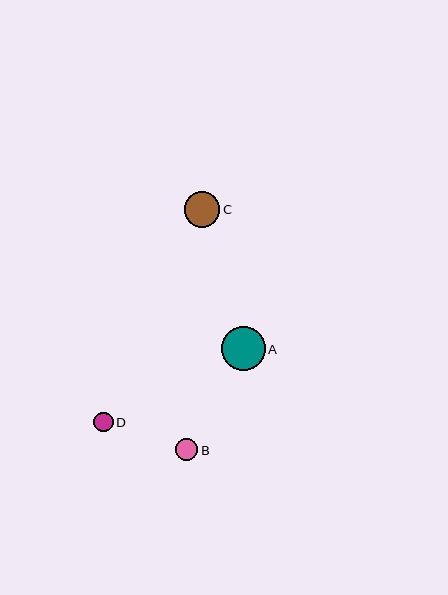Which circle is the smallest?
Circle D is the smallest with a size of approximately 20 pixels.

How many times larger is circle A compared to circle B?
Circle A is approximately 2.0 times the size of circle B.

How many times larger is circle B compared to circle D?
Circle B is approximately 1.1 times the size of circle D.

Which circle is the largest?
Circle A is the largest with a size of approximately 44 pixels.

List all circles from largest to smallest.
From largest to smallest: A, C, B, D.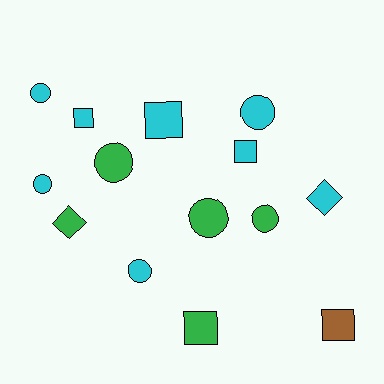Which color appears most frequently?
Cyan, with 8 objects.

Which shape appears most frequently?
Circle, with 7 objects.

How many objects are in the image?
There are 14 objects.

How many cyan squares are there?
There are 3 cyan squares.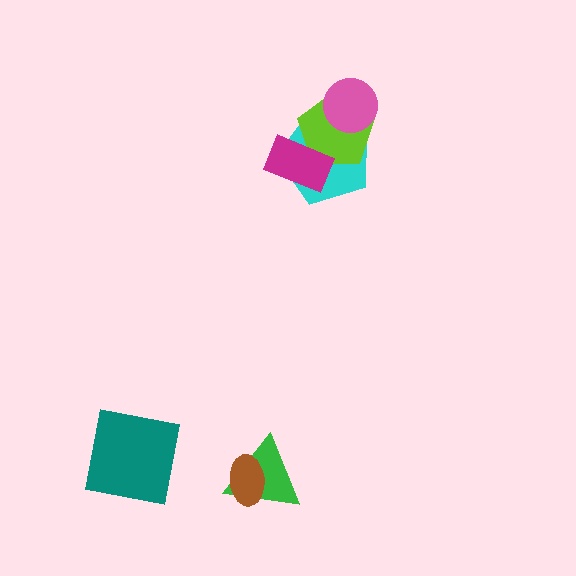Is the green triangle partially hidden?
Yes, it is partially covered by another shape.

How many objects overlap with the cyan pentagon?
3 objects overlap with the cyan pentagon.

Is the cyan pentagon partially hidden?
Yes, it is partially covered by another shape.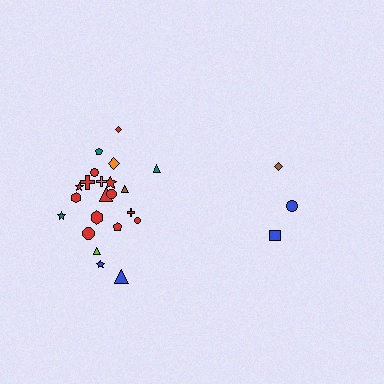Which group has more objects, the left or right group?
The left group.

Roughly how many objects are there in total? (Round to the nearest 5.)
Roughly 25 objects in total.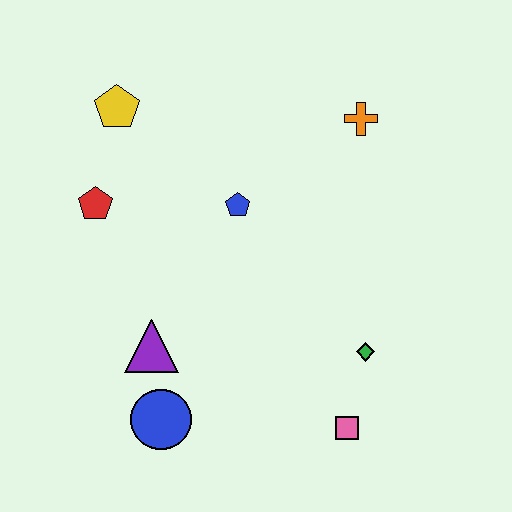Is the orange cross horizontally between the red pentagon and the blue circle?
No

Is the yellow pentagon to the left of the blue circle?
Yes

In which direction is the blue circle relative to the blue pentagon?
The blue circle is below the blue pentagon.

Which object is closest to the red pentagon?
The yellow pentagon is closest to the red pentagon.